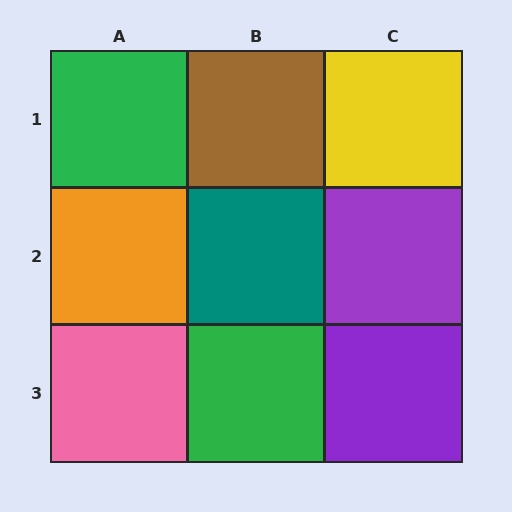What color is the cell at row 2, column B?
Teal.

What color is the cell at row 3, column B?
Green.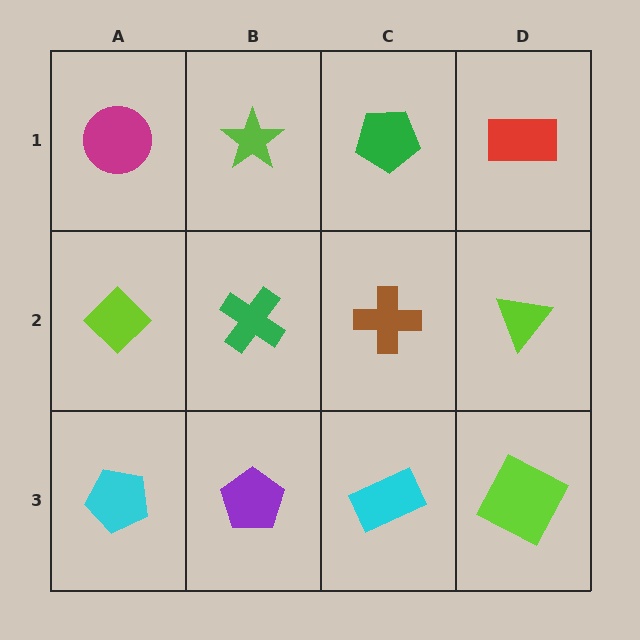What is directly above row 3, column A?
A lime diamond.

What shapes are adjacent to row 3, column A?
A lime diamond (row 2, column A), a purple pentagon (row 3, column B).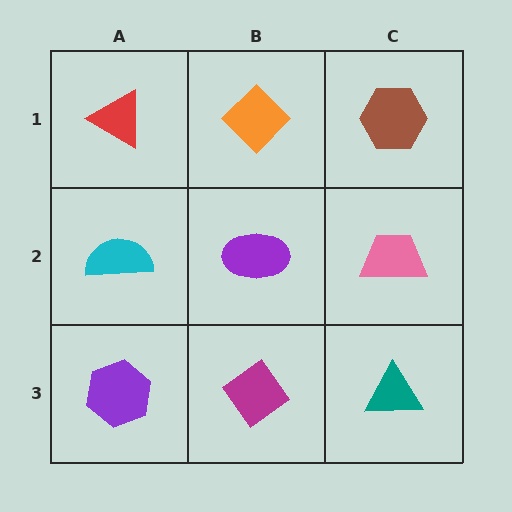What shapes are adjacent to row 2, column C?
A brown hexagon (row 1, column C), a teal triangle (row 3, column C), a purple ellipse (row 2, column B).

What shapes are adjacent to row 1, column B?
A purple ellipse (row 2, column B), a red triangle (row 1, column A), a brown hexagon (row 1, column C).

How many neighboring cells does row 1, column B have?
3.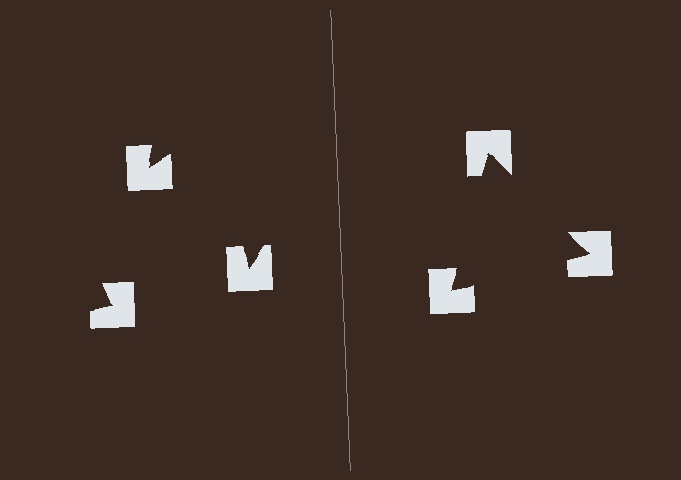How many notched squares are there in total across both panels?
6 — 3 on each side.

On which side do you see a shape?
An illusory triangle appears on the right side. On the left side the wedge cuts are rotated, so no coherent shape forms.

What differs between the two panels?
The notched squares are positioned identically on both sides; only the wedge orientations differ. On the right they align to a triangle; on the left they are misaligned.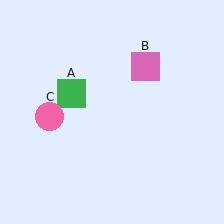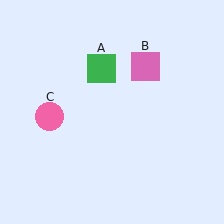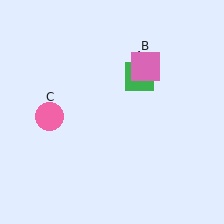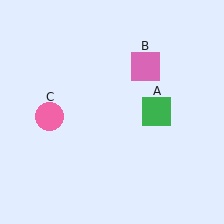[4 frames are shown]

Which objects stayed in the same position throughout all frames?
Pink square (object B) and pink circle (object C) remained stationary.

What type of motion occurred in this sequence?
The green square (object A) rotated clockwise around the center of the scene.